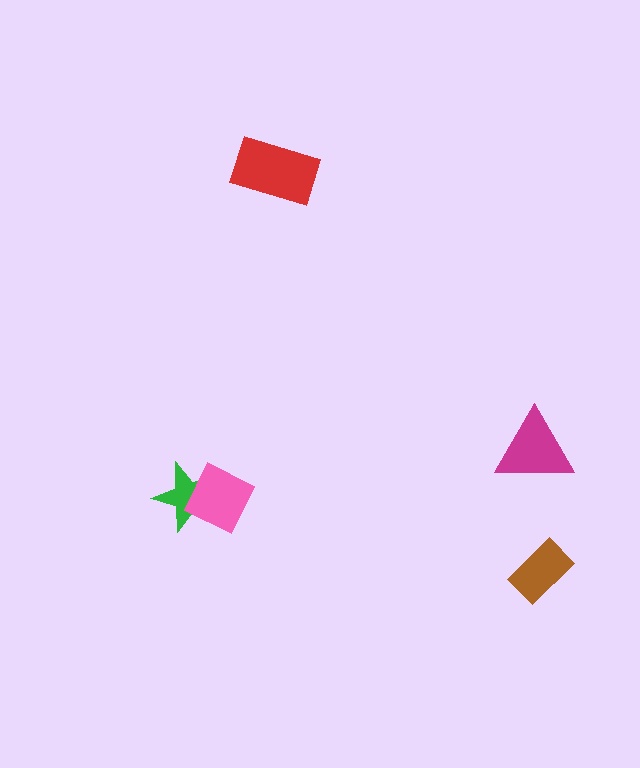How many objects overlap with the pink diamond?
1 object overlaps with the pink diamond.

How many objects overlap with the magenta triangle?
0 objects overlap with the magenta triangle.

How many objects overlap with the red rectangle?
0 objects overlap with the red rectangle.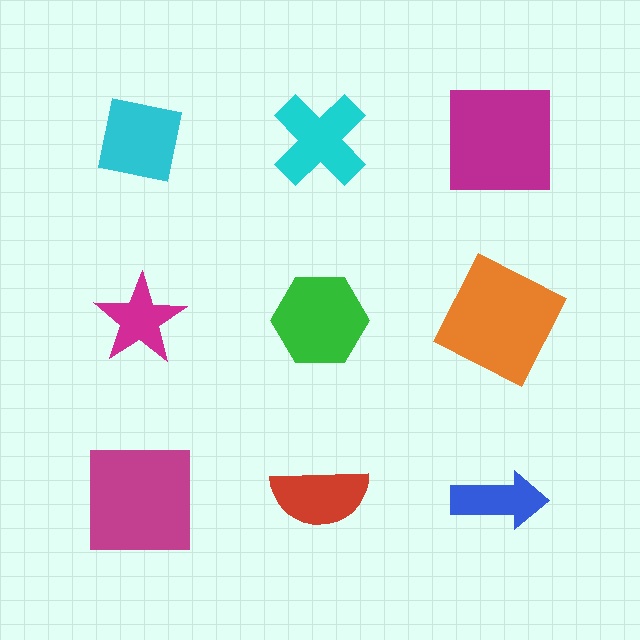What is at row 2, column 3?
An orange square.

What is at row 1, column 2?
A cyan cross.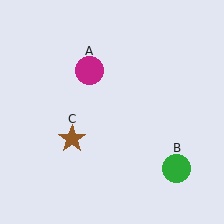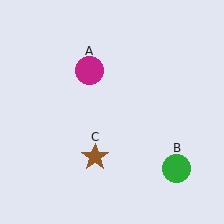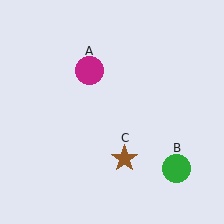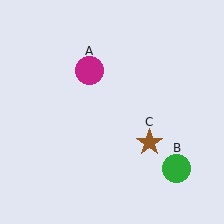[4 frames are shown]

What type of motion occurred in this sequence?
The brown star (object C) rotated counterclockwise around the center of the scene.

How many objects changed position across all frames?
1 object changed position: brown star (object C).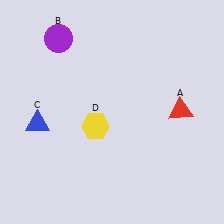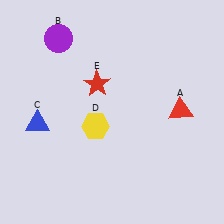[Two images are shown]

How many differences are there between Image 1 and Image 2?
There is 1 difference between the two images.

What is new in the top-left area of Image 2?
A red star (E) was added in the top-left area of Image 2.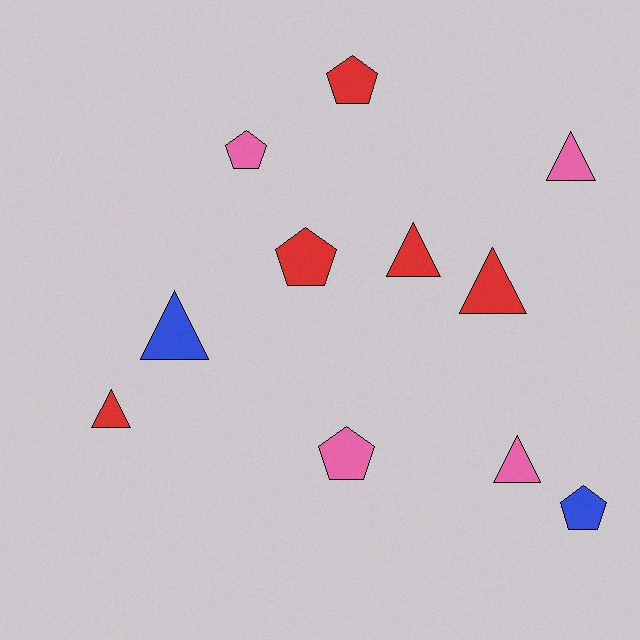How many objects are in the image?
There are 11 objects.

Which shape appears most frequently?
Triangle, with 6 objects.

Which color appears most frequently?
Red, with 5 objects.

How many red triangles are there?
There are 3 red triangles.